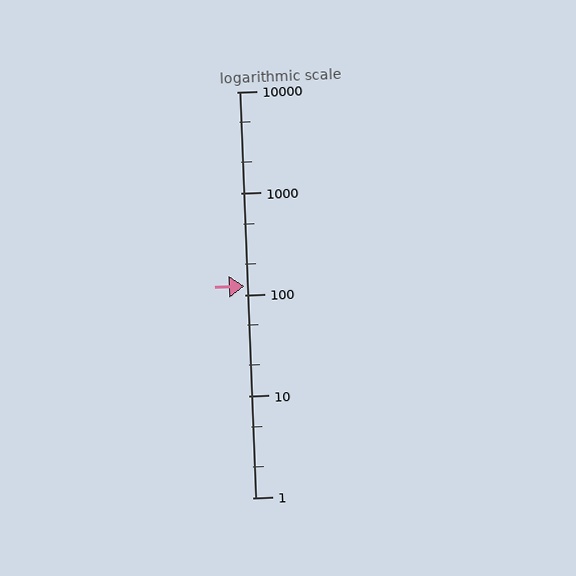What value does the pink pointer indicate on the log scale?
The pointer indicates approximately 120.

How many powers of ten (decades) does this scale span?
The scale spans 4 decades, from 1 to 10000.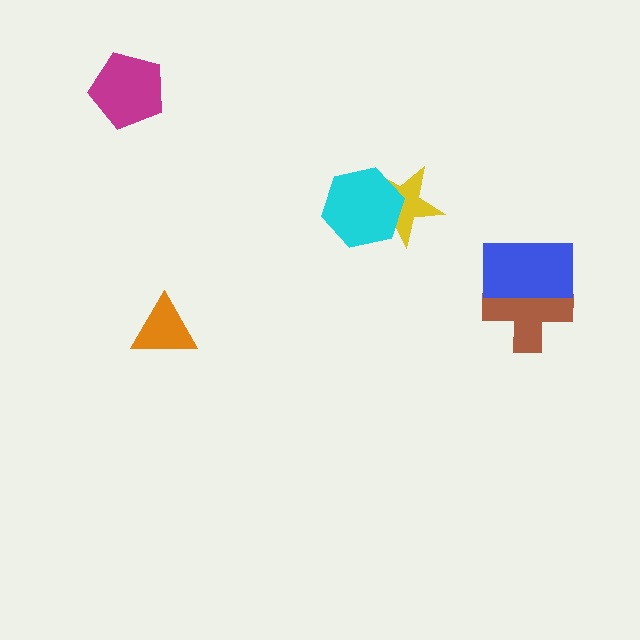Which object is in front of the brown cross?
The blue rectangle is in front of the brown cross.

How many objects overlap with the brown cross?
1 object overlaps with the brown cross.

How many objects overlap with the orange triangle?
0 objects overlap with the orange triangle.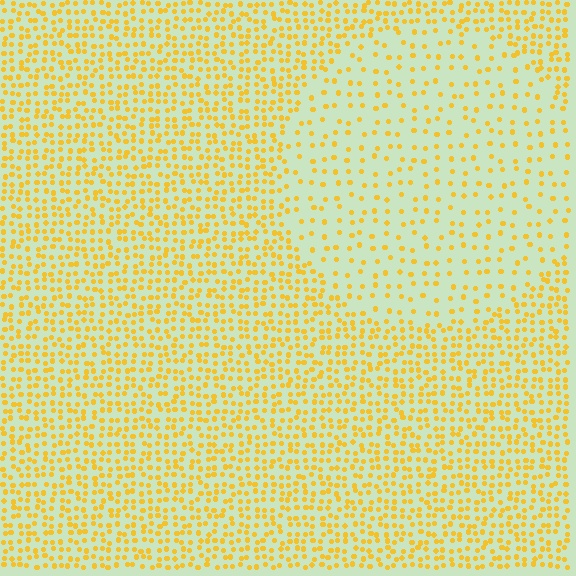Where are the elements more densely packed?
The elements are more densely packed outside the circle boundary.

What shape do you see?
I see a circle.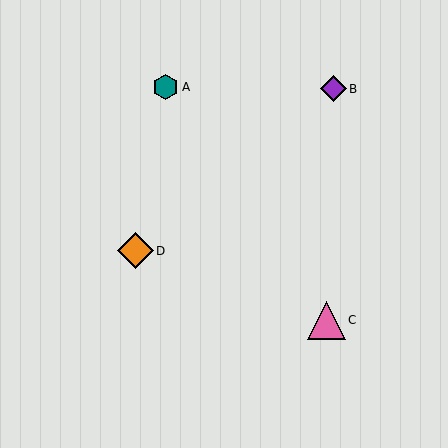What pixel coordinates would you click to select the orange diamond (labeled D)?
Click at (135, 251) to select the orange diamond D.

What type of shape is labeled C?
Shape C is a pink triangle.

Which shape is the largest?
The pink triangle (labeled C) is the largest.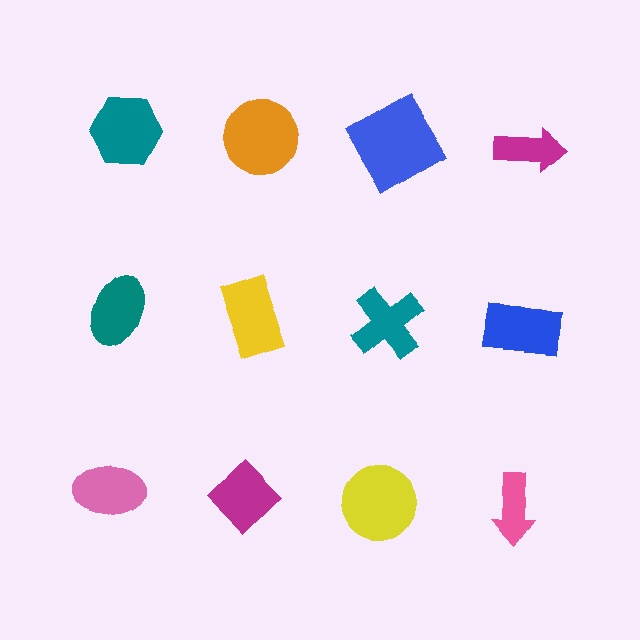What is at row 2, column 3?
A teal cross.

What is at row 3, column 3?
A yellow circle.